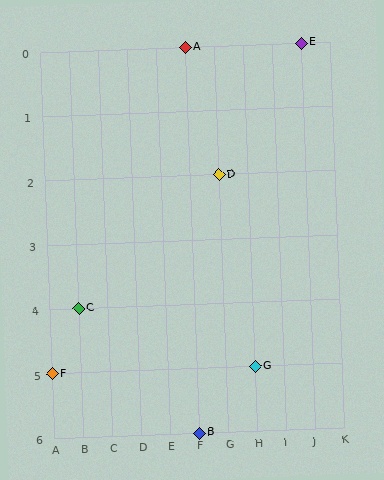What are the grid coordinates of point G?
Point G is at grid coordinates (H, 5).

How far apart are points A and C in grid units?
Points A and C are 4 columns and 4 rows apart (about 5.7 grid units diagonally).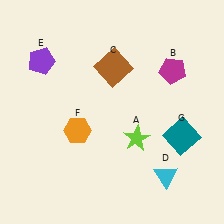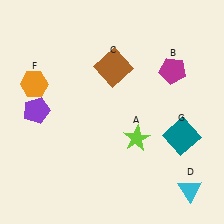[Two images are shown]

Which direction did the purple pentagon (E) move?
The purple pentagon (E) moved down.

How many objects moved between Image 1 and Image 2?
3 objects moved between the two images.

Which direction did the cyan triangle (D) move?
The cyan triangle (D) moved right.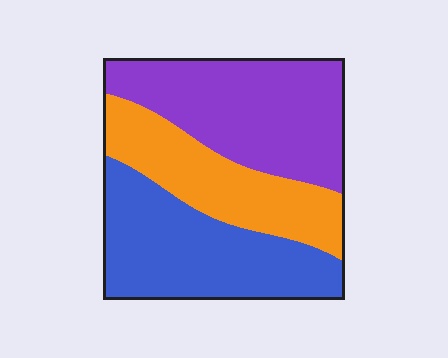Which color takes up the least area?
Orange, at roughly 25%.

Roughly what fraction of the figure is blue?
Blue covers roughly 35% of the figure.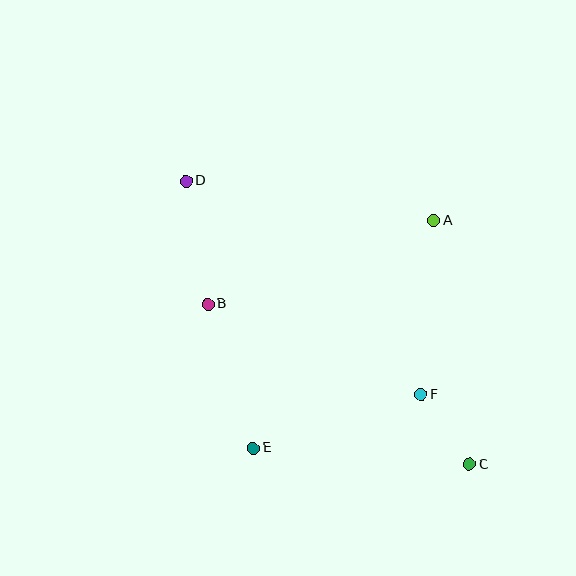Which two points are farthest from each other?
Points C and D are farthest from each other.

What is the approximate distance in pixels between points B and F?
The distance between B and F is approximately 231 pixels.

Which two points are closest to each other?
Points C and F are closest to each other.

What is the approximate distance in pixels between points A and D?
The distance between A and D is approximately 251 pixels.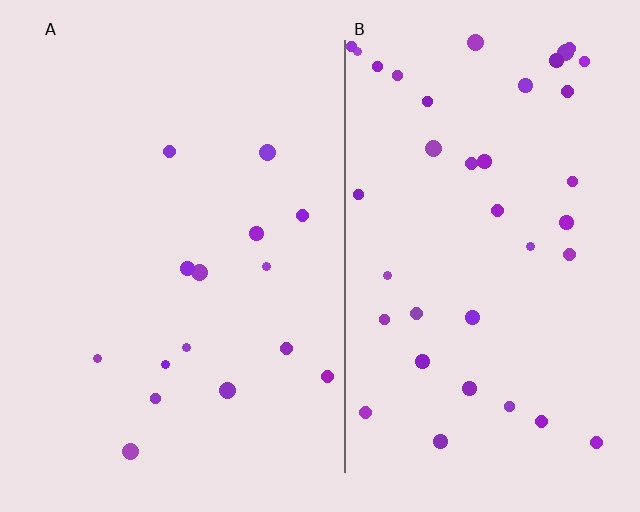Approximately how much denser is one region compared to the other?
Approximately 2.5× — region B over region A.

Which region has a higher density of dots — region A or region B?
B (the right).